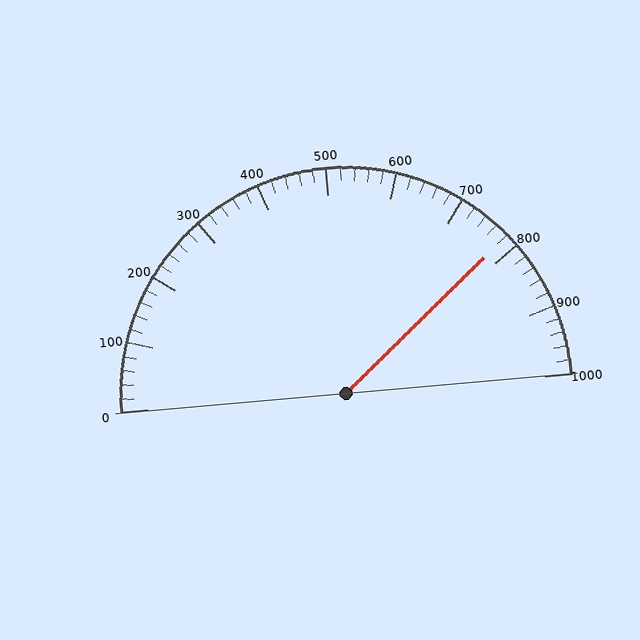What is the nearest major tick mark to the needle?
The nearest major tick mark is 800.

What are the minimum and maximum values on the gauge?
The gauge ranges from 0 to 1000.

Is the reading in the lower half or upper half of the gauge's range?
The reading is in the upper half of the range (0 to 1000).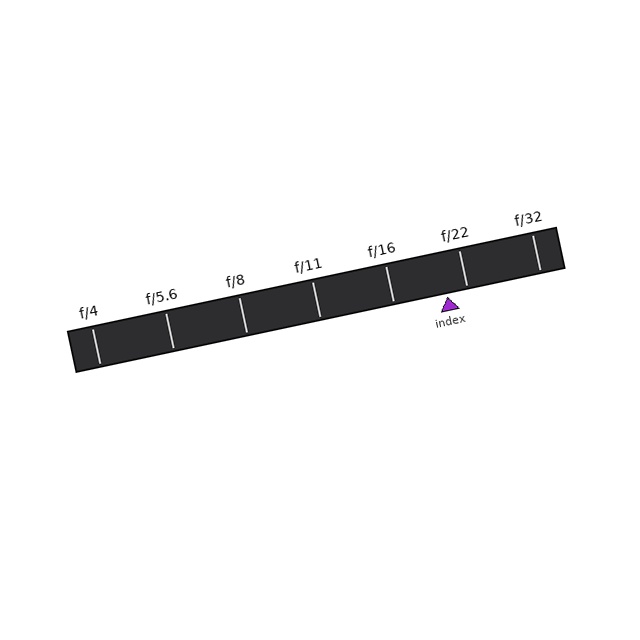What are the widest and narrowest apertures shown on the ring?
The widest aperture shown is f/4 and the narrowest is f/32.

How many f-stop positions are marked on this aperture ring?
There are 7 f-stop positions marked.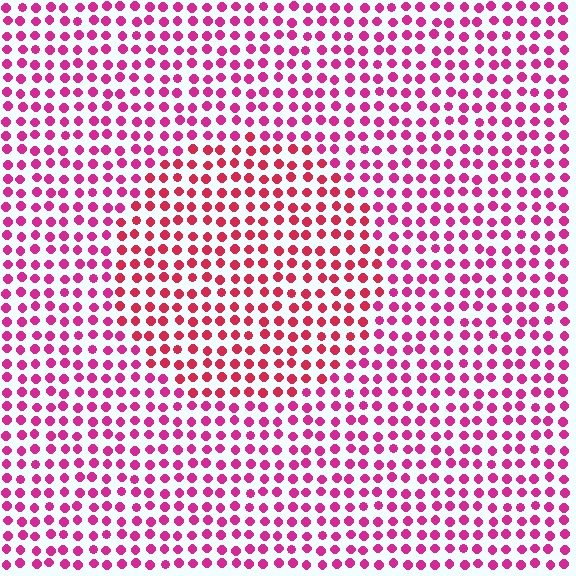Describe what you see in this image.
The image is filled with small magenta elements in a uniform arrangement. A circle-shaped region is visible where the elements are tinted to a slightly different hue, forming a subtle color boundary.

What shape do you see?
I see a circle.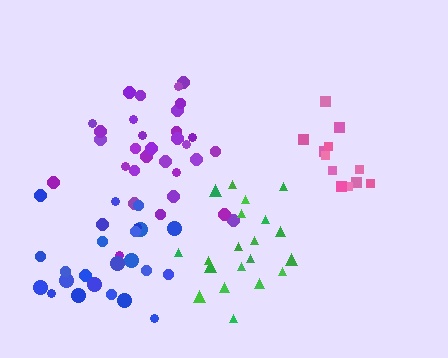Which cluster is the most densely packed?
Pink.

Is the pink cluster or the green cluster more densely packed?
Pink.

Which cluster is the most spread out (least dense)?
Blue.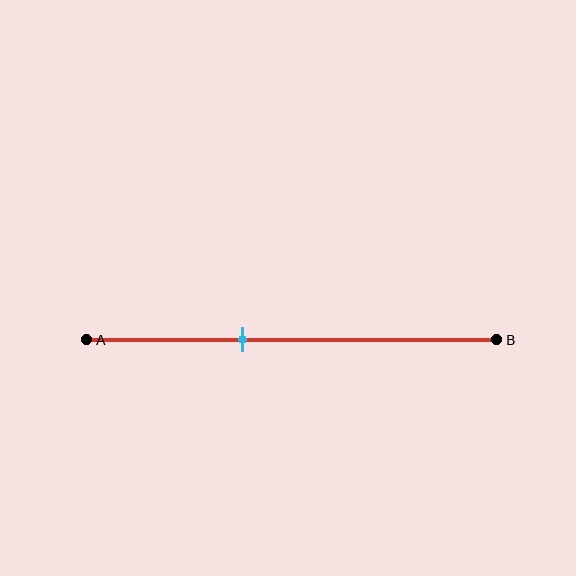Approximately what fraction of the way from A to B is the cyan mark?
The cyan mark is approximately 40% of the way from A to B.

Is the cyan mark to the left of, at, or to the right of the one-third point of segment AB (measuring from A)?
The cyan mark is to the right of the one-third point of segment AB.